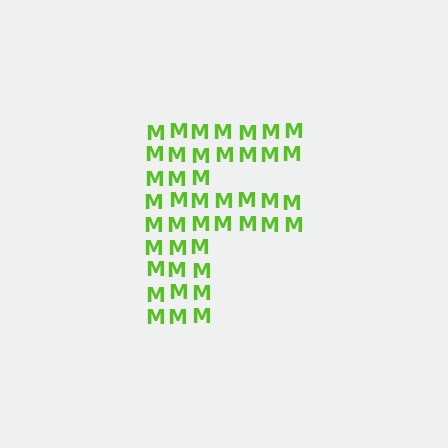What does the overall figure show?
The overall figure shows the letter F.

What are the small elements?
The small elements are letter M's.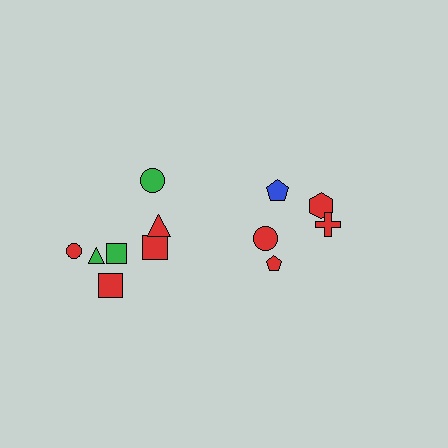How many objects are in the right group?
There are 5 objects.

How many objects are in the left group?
There are 7 objects.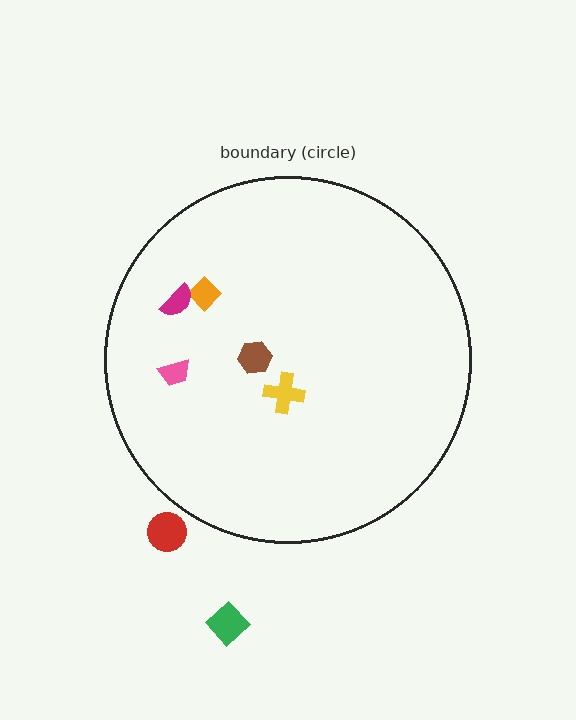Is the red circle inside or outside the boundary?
Outside.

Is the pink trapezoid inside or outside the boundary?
Inside.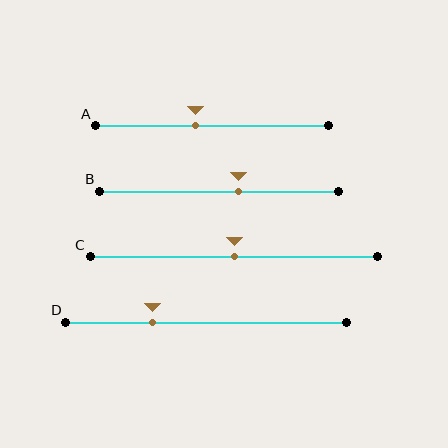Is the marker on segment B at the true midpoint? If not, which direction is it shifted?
No, the marker on segment B is shifted to the right by about 8% of the segment length.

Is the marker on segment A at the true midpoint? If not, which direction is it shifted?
No, the marker on segment A is shifted to the left by about 7% of the segment length.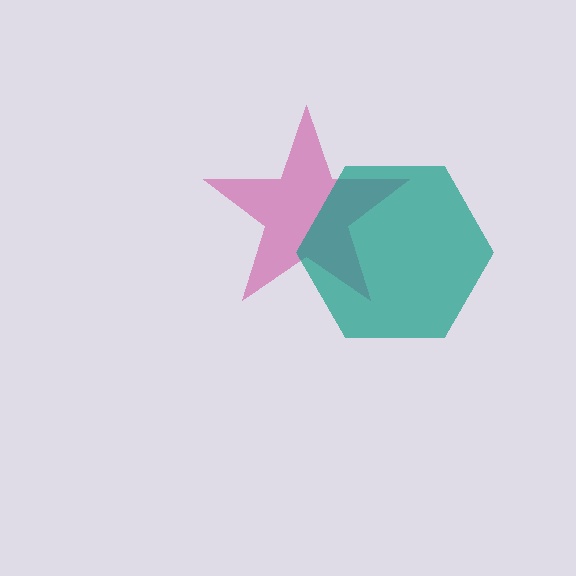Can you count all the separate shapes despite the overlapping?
Yes, there are 2 separate shapes.